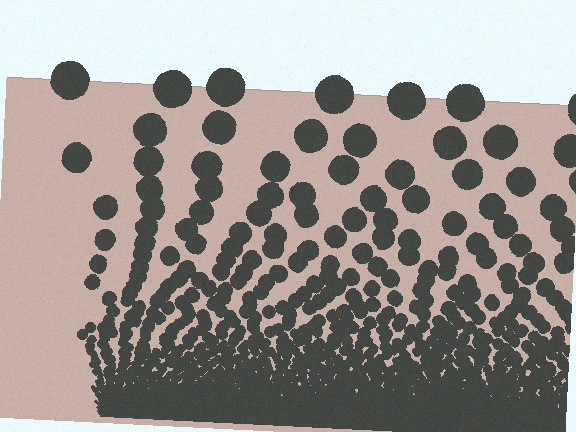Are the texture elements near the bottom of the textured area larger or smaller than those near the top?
Smaller. The gradient is inverted — elements near the bottom are smaller and denser.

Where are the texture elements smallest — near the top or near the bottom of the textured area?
Near the bottom.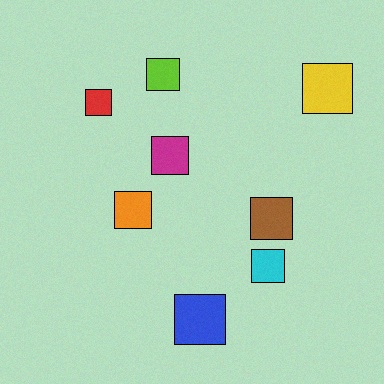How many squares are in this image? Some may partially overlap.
There are 8 squares.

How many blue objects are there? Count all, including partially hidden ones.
There is 1 blue object.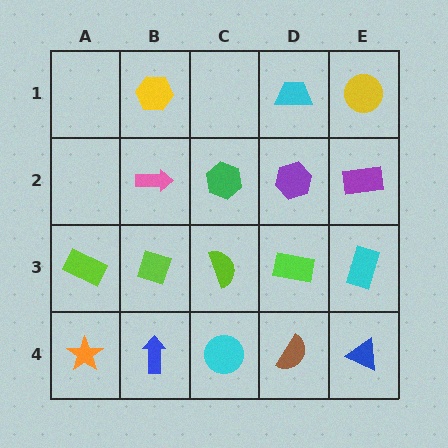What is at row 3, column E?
A cyan rectangle.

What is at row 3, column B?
A lime diamond.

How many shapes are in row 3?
5 shapes.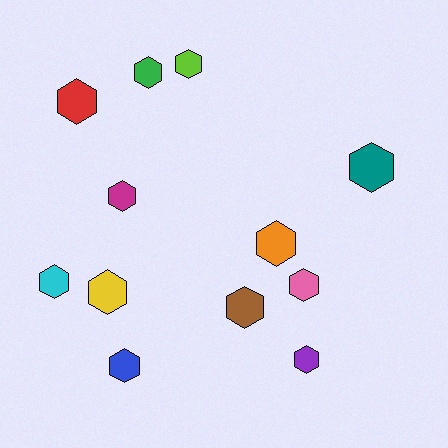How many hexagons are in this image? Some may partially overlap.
There are 12 hexagons.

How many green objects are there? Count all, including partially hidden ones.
There is 1 green object.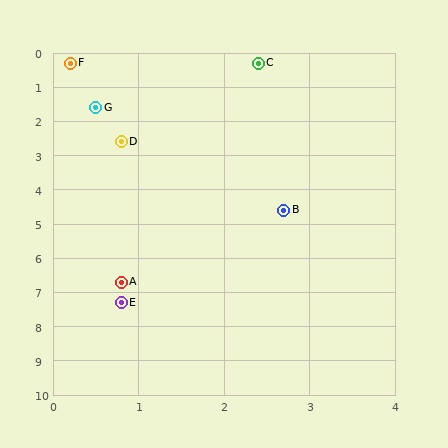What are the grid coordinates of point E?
Point E is at approximately (0.8, 7.3).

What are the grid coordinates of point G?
Point G is at approximately (0.5, 1.6).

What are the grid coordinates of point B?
Point B is at approximately (2.7, 4.6).